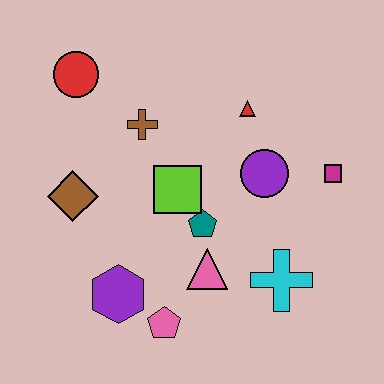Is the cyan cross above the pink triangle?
No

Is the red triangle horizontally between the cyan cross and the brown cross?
Yes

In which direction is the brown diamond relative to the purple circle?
The brown diamond is to the left of the purple circle.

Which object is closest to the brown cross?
The lime square is closest to the brown cross.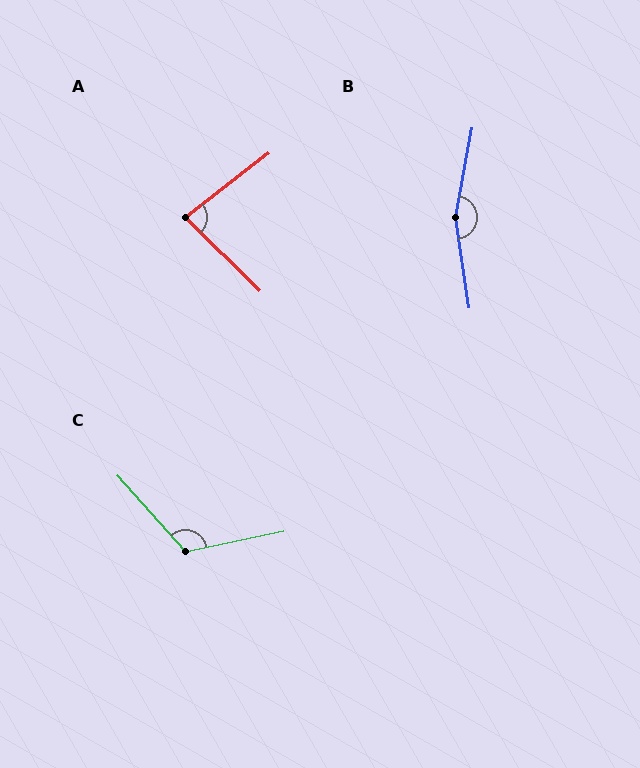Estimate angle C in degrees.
Approximately 120 degrees.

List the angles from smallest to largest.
A (82°), C (120°), B (161°).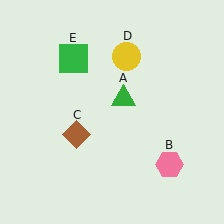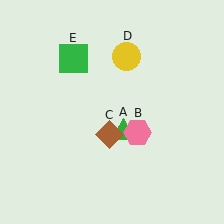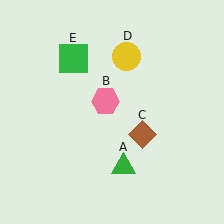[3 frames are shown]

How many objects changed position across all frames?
3 objects changed position: green triangle (object A), pink hexagon (object B), brown diamond (object C).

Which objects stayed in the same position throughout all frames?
Yellow circle (object D) and green square (object E) remained stationary.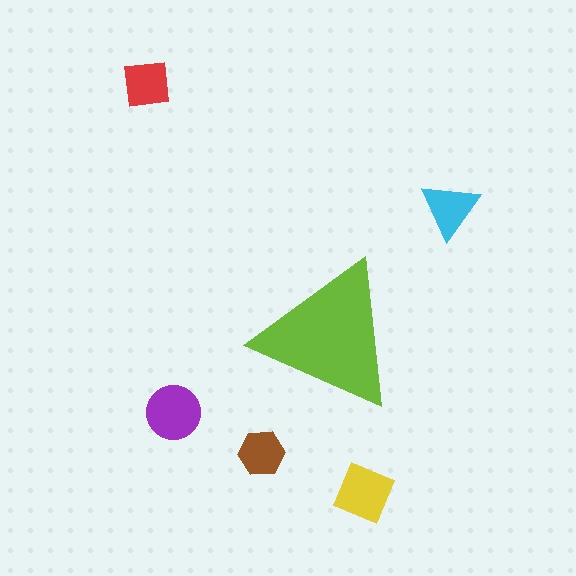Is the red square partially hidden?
No, the red square is fully visible.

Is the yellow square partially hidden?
No, the yellow square is fully visible.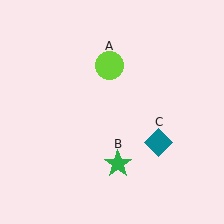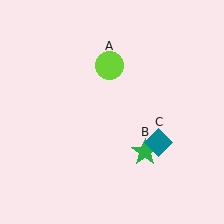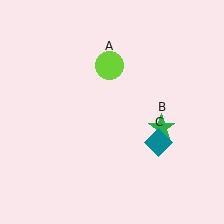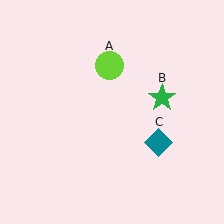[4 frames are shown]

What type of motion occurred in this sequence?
The green star (object B) rotated counterclockwise around the center of the scene.